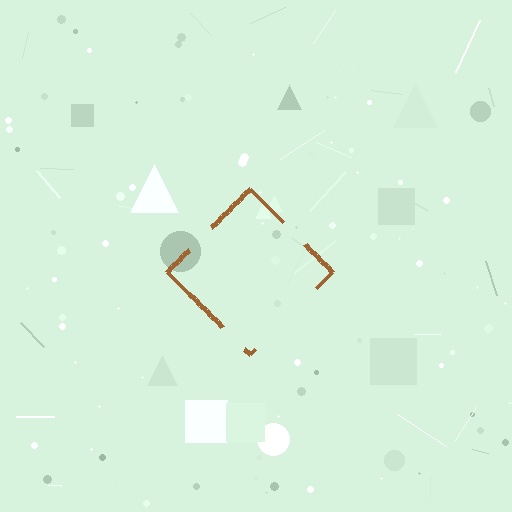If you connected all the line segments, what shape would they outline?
They would outline a diamond.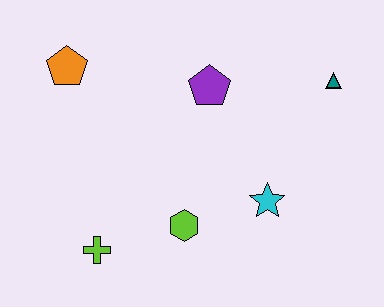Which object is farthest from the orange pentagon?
The teal triangle is farthest from the orange pentagon.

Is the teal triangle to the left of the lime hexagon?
No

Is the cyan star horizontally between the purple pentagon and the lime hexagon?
No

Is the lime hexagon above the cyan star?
No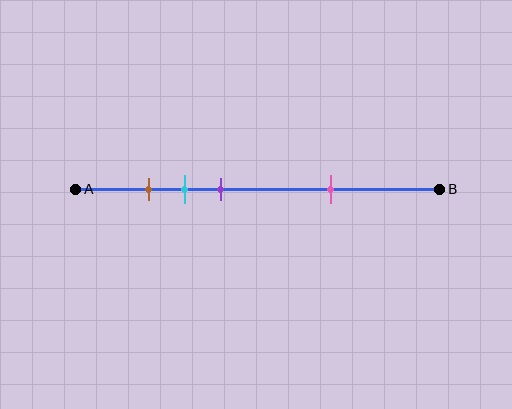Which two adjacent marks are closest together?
The brown and cyan marks are the closest adjacent pair.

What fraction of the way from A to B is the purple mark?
The purple mark is approximately 40% (0.4) of the way from A to B.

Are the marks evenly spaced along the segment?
No, the marks are not evenly spaced.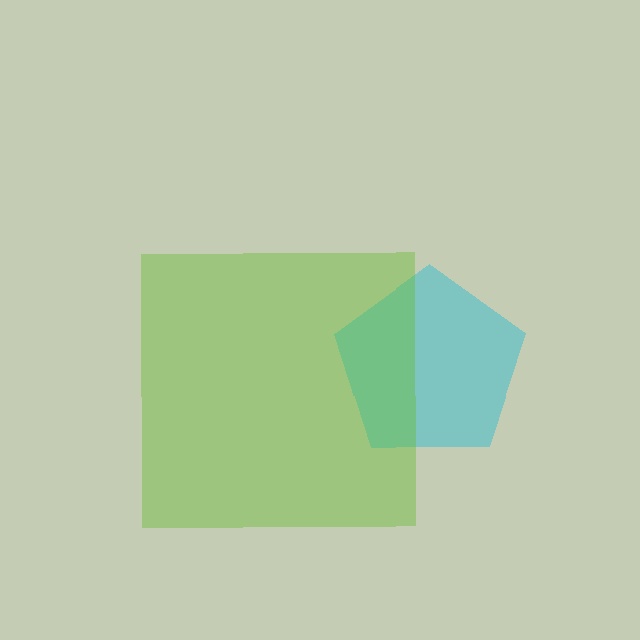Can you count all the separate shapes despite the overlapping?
Yes, there are 2 separate shapes.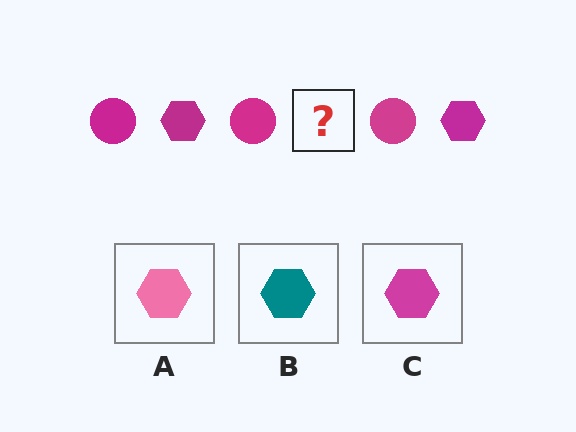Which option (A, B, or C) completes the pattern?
C.